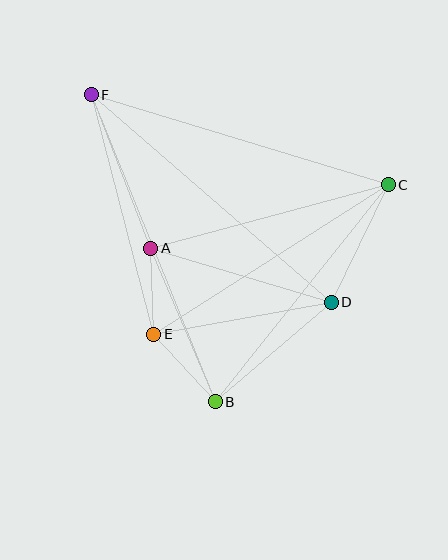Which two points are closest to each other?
Points A and E are closest to each other.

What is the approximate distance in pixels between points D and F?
The distance between D and F is approximately 317 pixels.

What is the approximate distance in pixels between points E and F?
The distance between E and F is approximately 248 pixels.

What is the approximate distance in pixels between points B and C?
The distance between B and C is approximately 278 pixels.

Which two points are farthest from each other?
Points B and F are farthest from each other.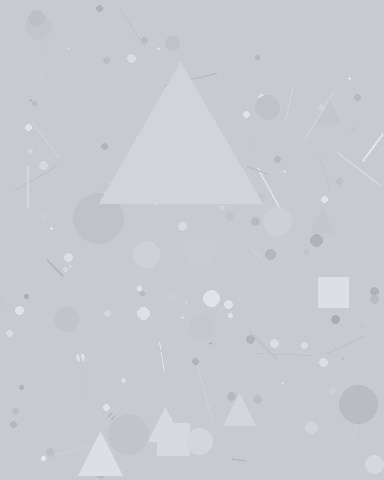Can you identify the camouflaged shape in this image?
The camouflaged shape is a triangle.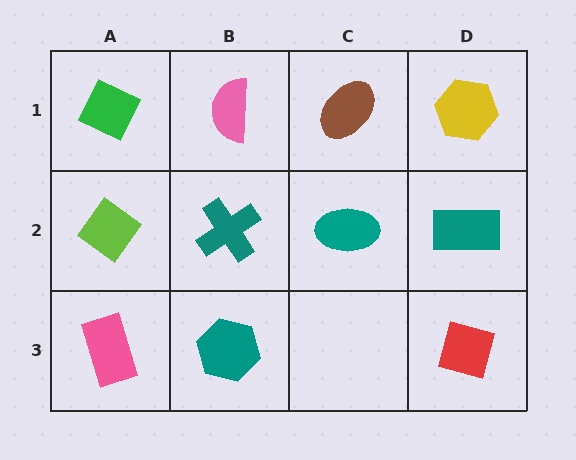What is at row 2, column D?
A teal rectangle.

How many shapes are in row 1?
4 shapes.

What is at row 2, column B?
A teal cross.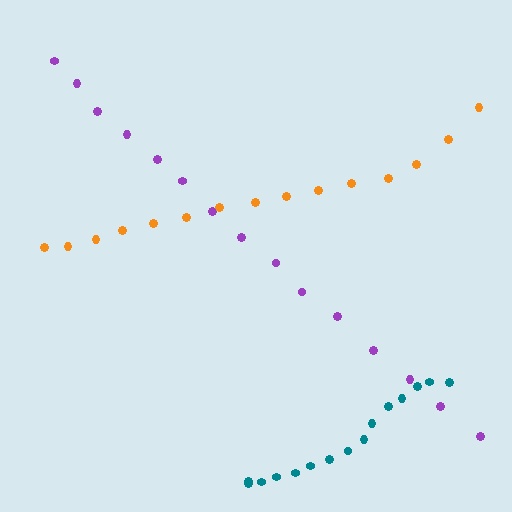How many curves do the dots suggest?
There are 3 distinct paths.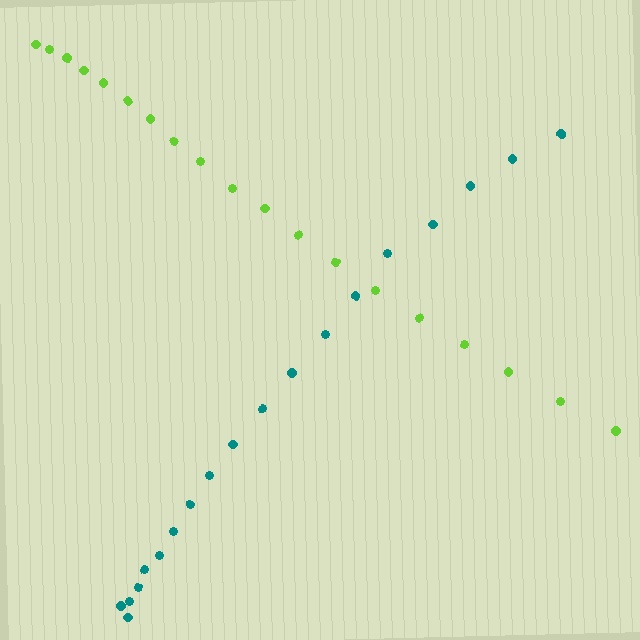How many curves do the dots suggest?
There are 2 distinct paths.